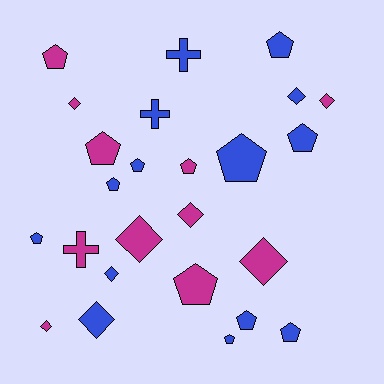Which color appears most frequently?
Blue, with 14 objects.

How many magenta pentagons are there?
There are 4 magenta pentagons.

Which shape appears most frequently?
Pentagon, with 13 objects.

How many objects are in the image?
There are 25 objects.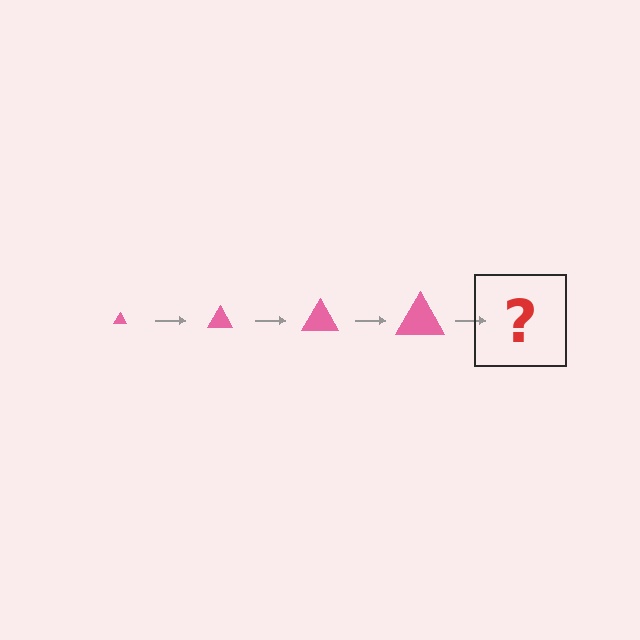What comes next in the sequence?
The next element should be a pink triangle, larger than the previous one.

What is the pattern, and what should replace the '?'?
The pattern is that the triangle gets progressively larger each step. The '?' should be a pink triangle, larger than the previous one.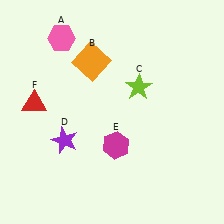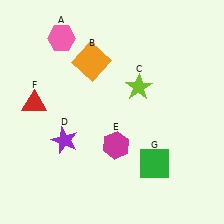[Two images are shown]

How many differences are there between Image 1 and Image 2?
There is 1 difference between the two images.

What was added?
A green square (G) was added in Image 2.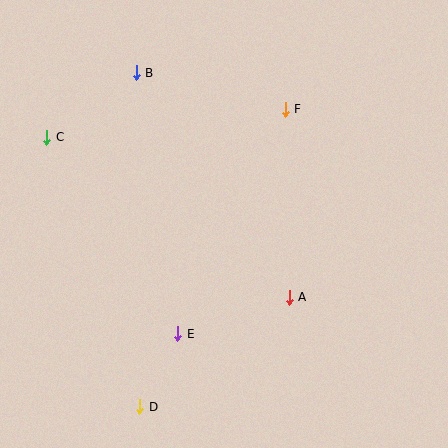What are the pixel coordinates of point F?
Point F is at (285, 109).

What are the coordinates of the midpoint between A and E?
The midpoint between A and E is at (233, 316).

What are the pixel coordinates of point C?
Point C is at (47, 137).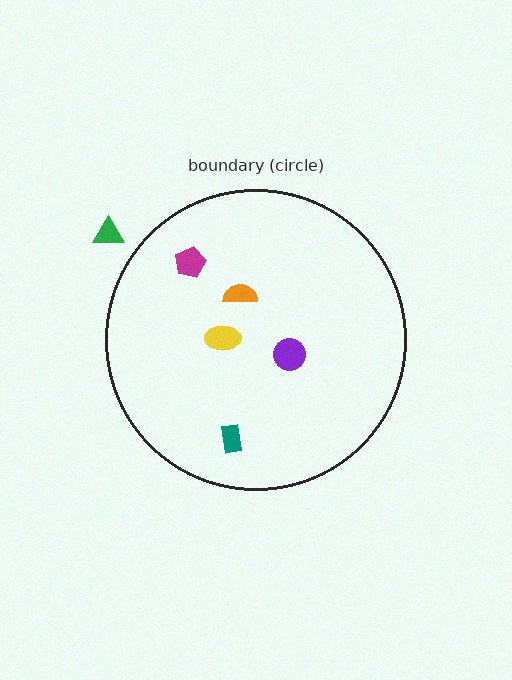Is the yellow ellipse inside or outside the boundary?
Inside.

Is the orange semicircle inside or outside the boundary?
Inside.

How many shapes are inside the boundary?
5 inside, 1 outside.